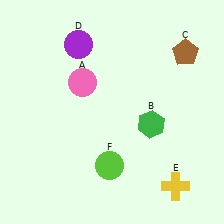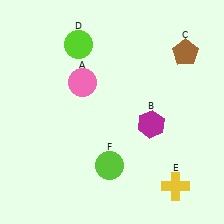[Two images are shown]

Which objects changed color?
B changed from green to magenta. D changed from purple to lime.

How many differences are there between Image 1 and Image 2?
There are 2 differences between the two images.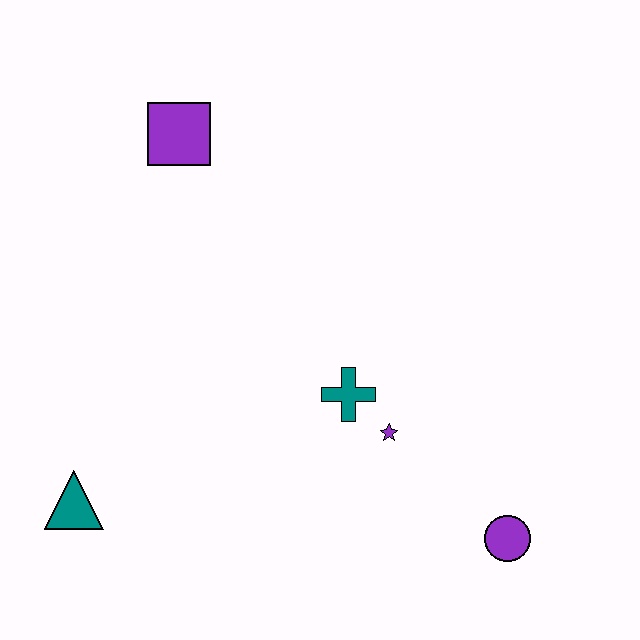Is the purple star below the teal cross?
Yes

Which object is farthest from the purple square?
The purple circle is farthest from the purple square.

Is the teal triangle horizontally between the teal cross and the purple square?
No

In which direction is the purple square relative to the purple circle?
The purple square is above the purple circle.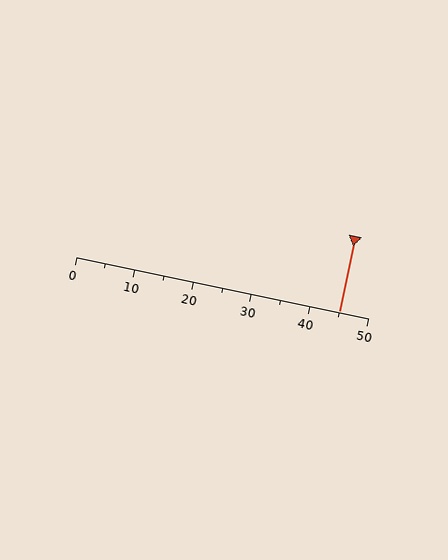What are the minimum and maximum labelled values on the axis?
The axis runs from 0 to 50.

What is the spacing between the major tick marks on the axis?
The major ticks are spaced 10 apart.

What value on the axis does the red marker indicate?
The marker indicates approximately 45.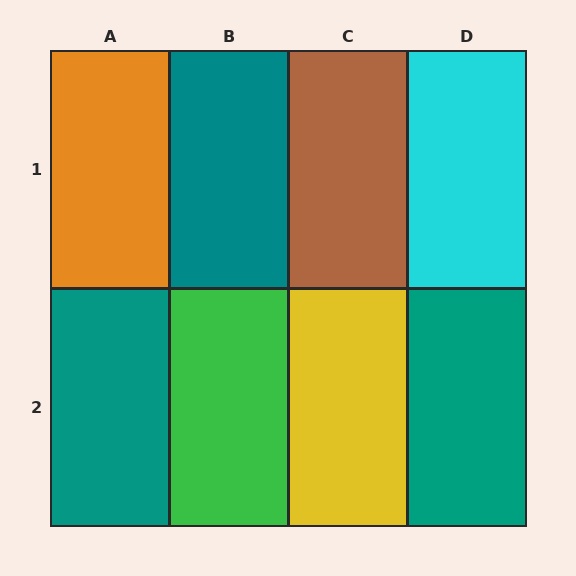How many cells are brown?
1 cell is brown.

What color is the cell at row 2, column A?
Teal.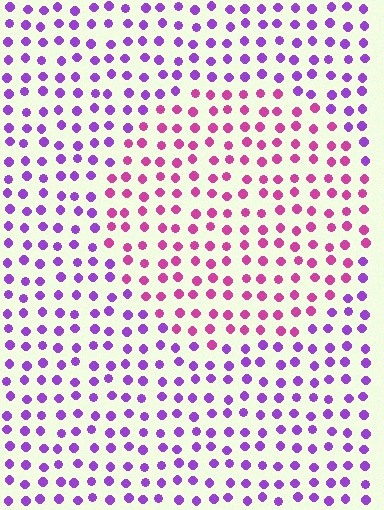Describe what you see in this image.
The image is filled with small purple elements in a uniform arrangement. A circle-shaped region is visible where the elements are tinted to a slightly different hue, forming a subtle color boundary.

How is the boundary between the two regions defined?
The boundary is defined purely by a slight shift in hue (about 42 degrees). Spacing, size, and orientation are identical on both sides.